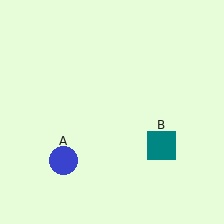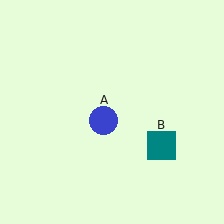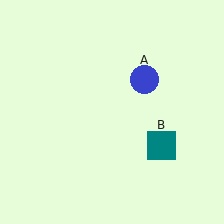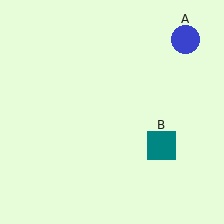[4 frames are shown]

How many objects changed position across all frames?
1 object changed position: blue circle (object A).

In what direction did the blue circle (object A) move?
The blue circle (object A) moved up and to the right.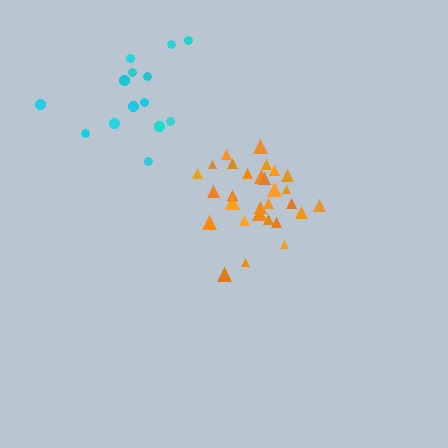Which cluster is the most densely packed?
Orange.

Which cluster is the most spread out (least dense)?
Cyan.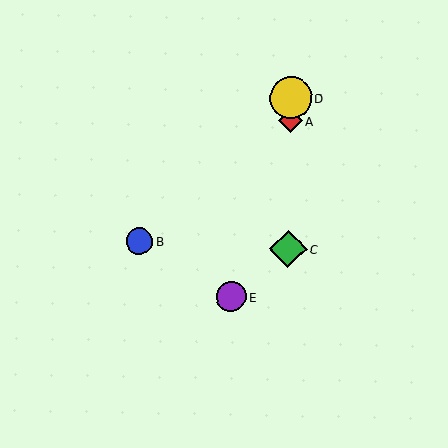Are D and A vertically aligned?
Yes, both are at x≈291.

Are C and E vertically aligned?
No, C is at x≈288 and E is at x≈231.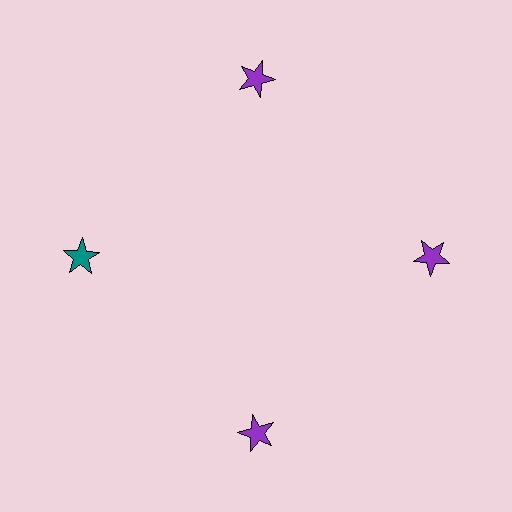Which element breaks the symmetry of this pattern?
The teal star at roughly the 9 o'clock position breaks the symmetry. All other shapes are purple stars.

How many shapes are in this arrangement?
There are 4 shapes arranged in a ring pattern.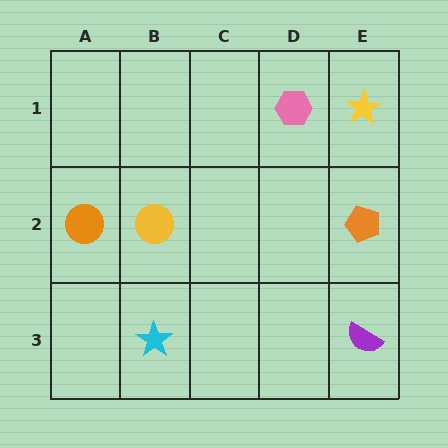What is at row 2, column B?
A yellow circle.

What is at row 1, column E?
A yellow star.